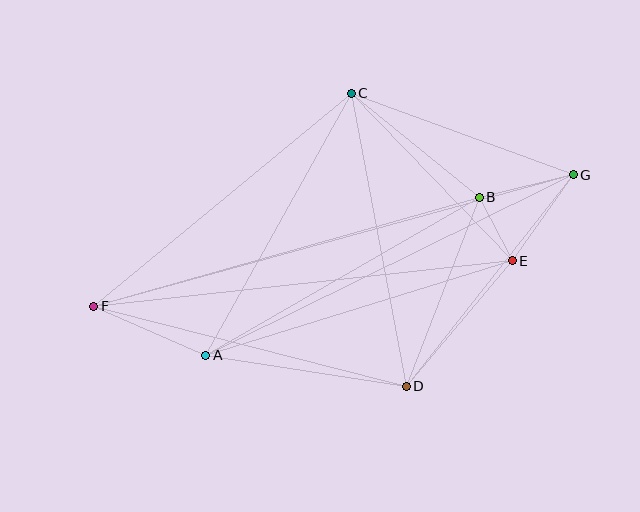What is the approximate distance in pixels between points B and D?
The distance between B and D is approximately 202 pixels.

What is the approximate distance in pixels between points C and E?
The distance between C and E is approximately 232 pixels.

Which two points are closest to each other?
Points B and E are closest to each other.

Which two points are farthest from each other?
Points F and G are farthest from each other.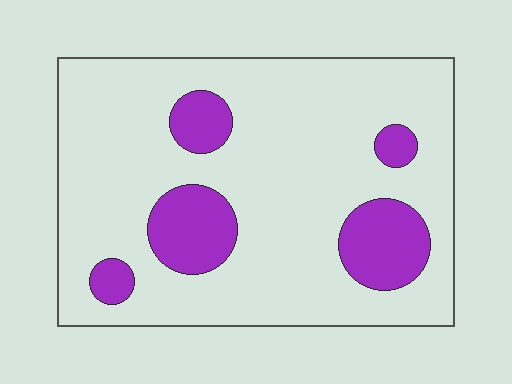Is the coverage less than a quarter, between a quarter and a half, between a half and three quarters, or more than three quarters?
Less than a quarter.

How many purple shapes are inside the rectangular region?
5.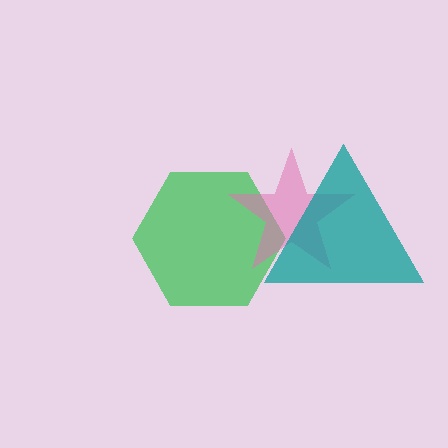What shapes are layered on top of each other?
The layered shapes are: a green hexagon, a pink star, a teal triangle.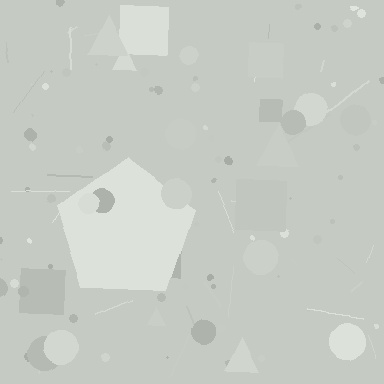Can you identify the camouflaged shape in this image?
The camouflaged shape is a pentagon.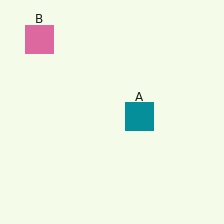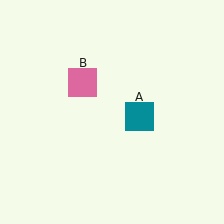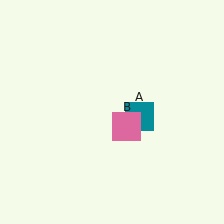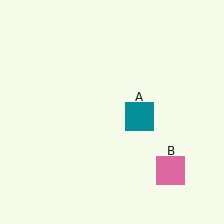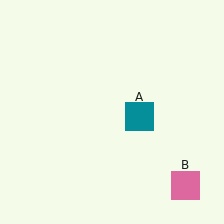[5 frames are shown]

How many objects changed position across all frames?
1 object changed position: pink square (object B).